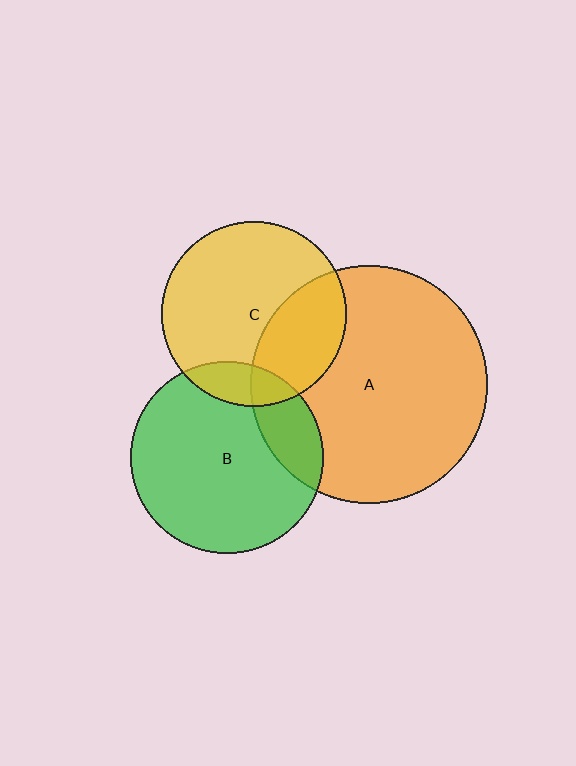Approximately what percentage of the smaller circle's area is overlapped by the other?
Approximately 30%.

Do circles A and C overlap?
Yes.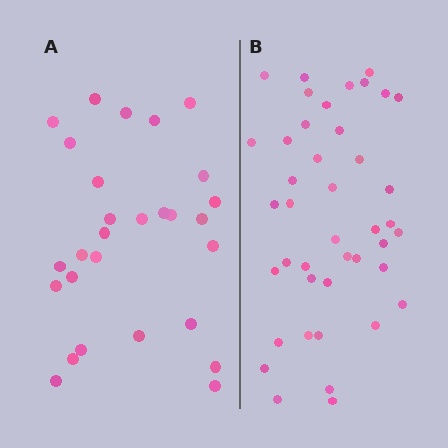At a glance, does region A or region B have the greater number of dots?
Region B (the right region) has more dots.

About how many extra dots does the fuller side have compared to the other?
Region B has approximately 15 more dots than region A.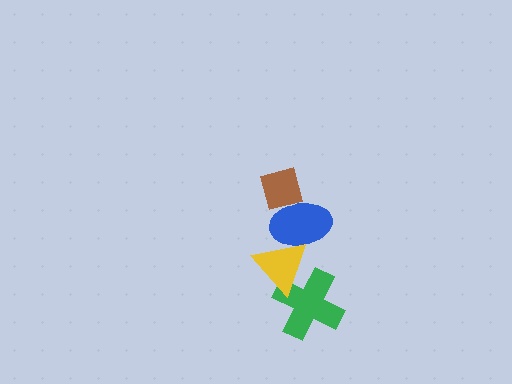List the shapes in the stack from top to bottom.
From top to bottom: the brown square, the blue ellipse, the yellow triangle, the green cross.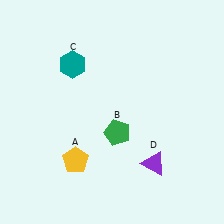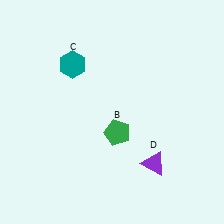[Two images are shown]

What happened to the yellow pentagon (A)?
The yellow pentagon (A) was removed in Image 2. It was in the bottom-left area of Image 1.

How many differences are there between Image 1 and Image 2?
There is 1 difference between the two images.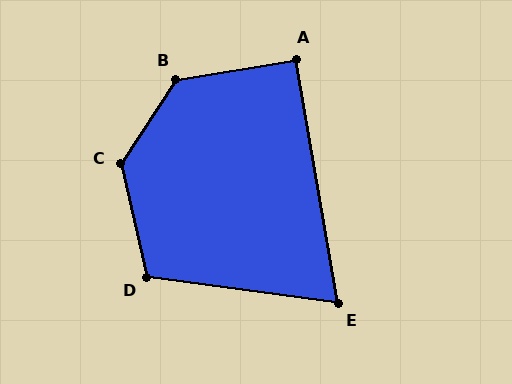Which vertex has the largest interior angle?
C, at approximately 134 degrees.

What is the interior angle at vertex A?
Approximately 91 degrees (approximately right).